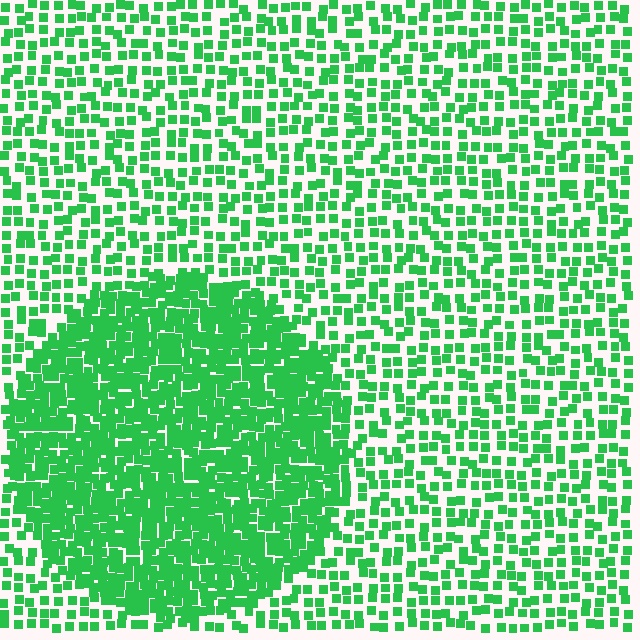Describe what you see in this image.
The image contains small green elements arranged at two different densities. A circle-shaped region is visible where the elements are more densely packed than the surrounding area.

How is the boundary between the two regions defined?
The boundary is defined by a change in element density (approximately 2.3x ratio). All elements are the same color, size, and shape.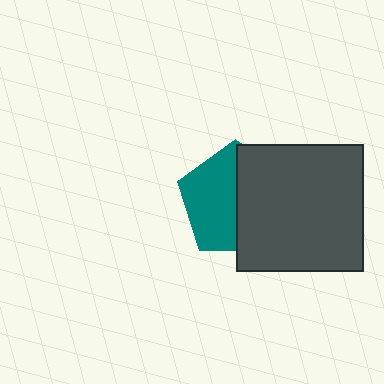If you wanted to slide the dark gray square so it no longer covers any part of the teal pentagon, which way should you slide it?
Slide it right — that is the most direct way to separate the two shapes.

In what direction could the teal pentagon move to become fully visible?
The teal pentagon could move left. That would shift it out from behind the dark gray square entirely.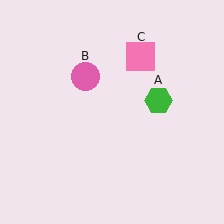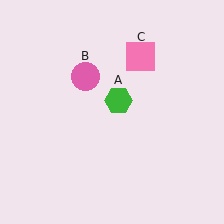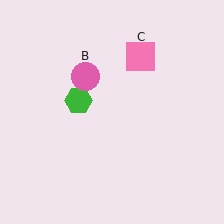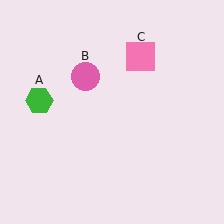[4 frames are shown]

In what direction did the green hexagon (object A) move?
The green hexagon (object A) moved left.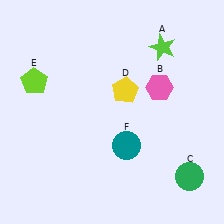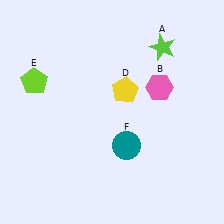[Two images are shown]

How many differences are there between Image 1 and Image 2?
There is 1 difference between the two images.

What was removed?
The green circle (C) was removed in Image 2.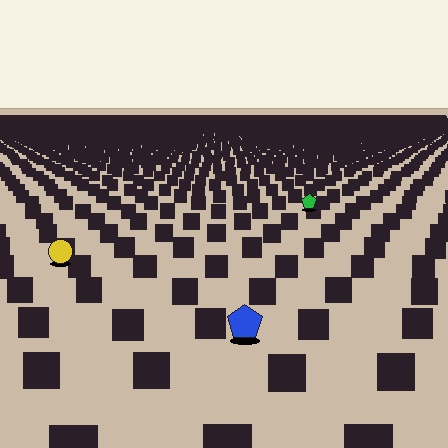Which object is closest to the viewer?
The blue pentagon is closest. The texture marks near it are larger and more spread out.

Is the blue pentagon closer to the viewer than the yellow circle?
Yes. The blue pentagon is closer — you can tell from the texture gradient: the ground texture is coarser near it.